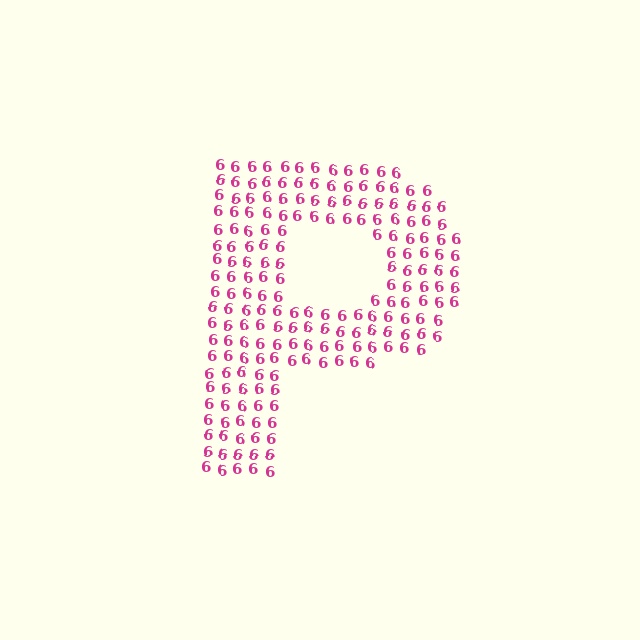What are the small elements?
The small elements are digit 6's.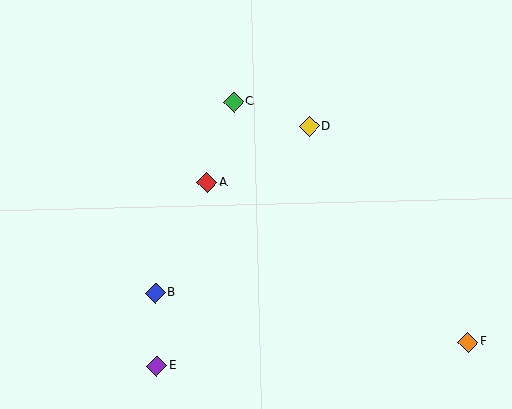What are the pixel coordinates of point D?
Point D is at (309, 126).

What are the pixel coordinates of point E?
Point E is at (157, 366).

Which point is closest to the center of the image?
Point A at (207, 182) is closest to the center.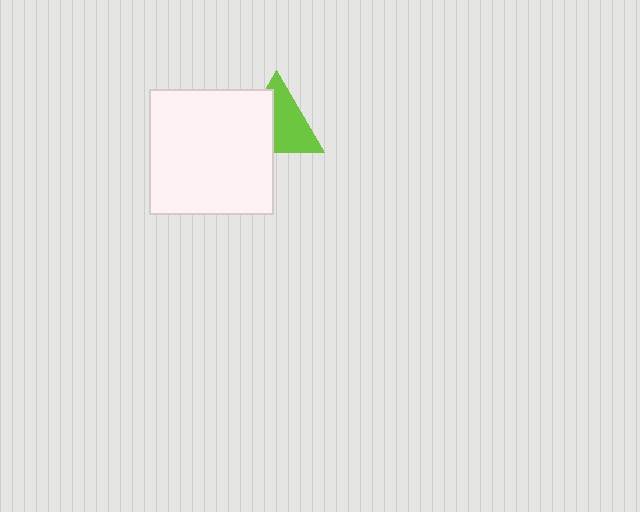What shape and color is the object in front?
The object in front is a white square.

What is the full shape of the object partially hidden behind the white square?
The partially hidden object is a lime triangle.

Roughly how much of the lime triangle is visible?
About half of it is visible (roughly 58%).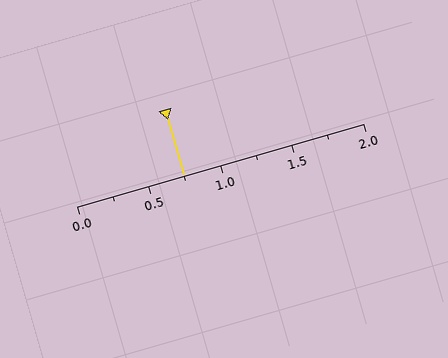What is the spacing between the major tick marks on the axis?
The major ticks are spaced 0.5 apart.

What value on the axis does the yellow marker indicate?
The marker indicates approximately 0.75.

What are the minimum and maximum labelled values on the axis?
The axis runs from 0.0 to 2.0.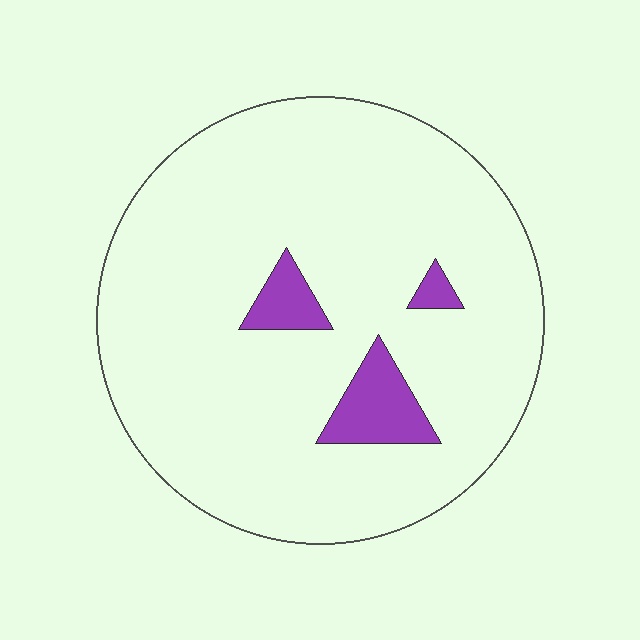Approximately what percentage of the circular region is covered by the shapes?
Approximately 10%.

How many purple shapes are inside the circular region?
3.